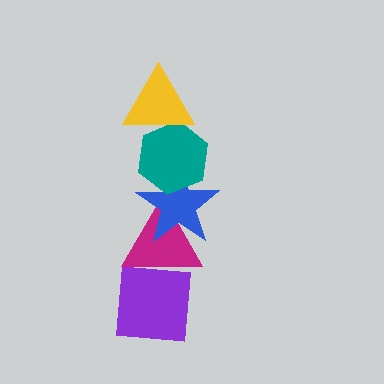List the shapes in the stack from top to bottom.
From top to bottom: the yellow triangle, the teal hexagon, the blue star, the magenta triangle, the purple square.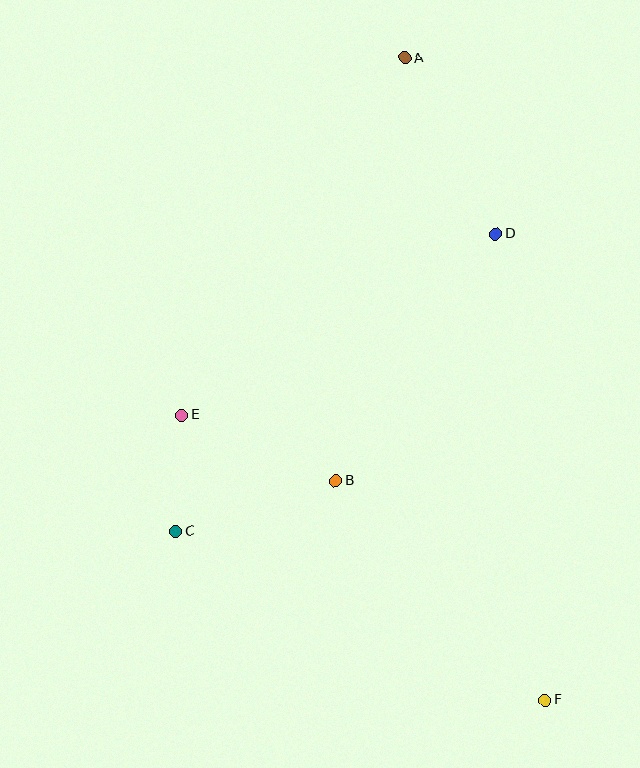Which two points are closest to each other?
Points C and E are closest to each other.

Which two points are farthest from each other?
Points A and F are farthest from each other.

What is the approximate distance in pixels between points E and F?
The distance between E and F is approximately 462 pixels.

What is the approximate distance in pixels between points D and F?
The distance between D and F is approximately 469 pixels.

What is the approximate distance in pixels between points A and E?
The distance between A and E is approximately 421 pixels.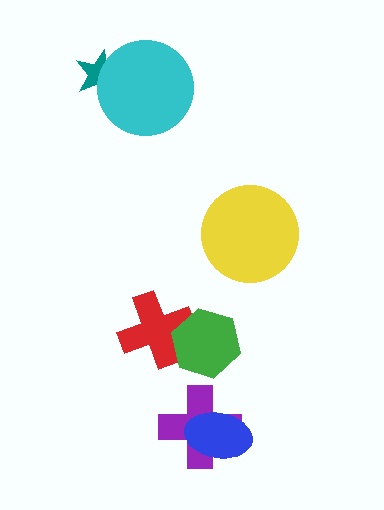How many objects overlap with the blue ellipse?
1 object overlaps with the blue ellipse.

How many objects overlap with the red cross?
1 object overlaps with the red cross.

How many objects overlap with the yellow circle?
0 objects overlap with the yellow circle.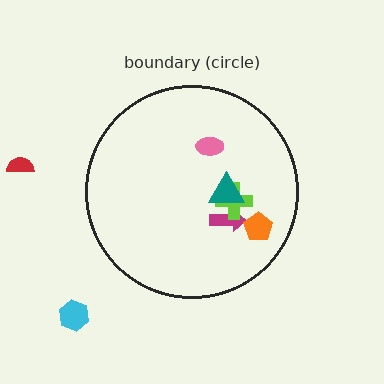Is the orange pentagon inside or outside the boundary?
Inside.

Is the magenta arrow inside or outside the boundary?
Inside.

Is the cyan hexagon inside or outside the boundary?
Outside.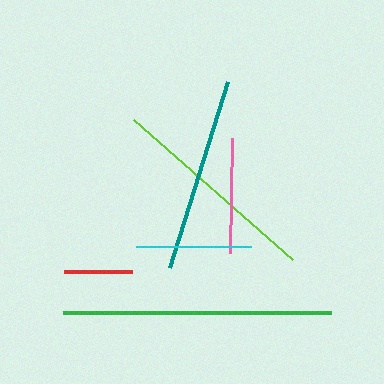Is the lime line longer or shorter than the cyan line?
The lime line is longer than the cyan line.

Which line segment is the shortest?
The red line is the shortest at approximately 68 pixels.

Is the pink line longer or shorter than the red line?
The pink line is longer than the red line.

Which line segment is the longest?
The green line is the longest at approximately 268 pixels.